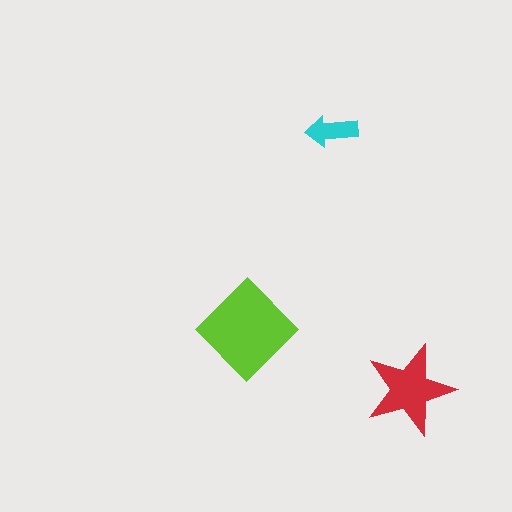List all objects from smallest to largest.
The cyan arrow, the red star, the lime diamond.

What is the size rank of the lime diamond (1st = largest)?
1st.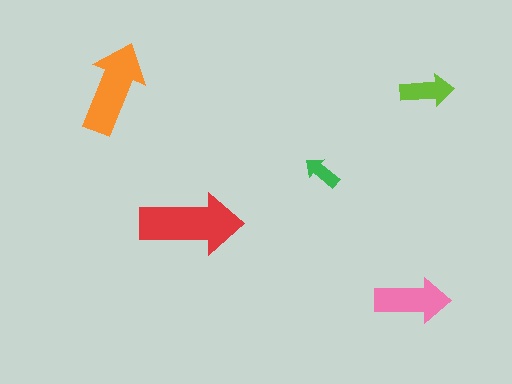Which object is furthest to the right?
The lime arrow is rightmost.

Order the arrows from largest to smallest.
the red one, the orange one, the pink one, the lime one, the green one.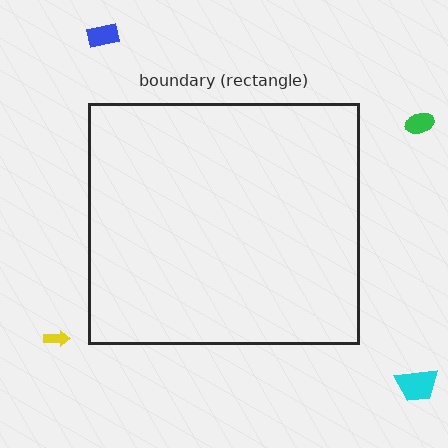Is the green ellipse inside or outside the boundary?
Outside.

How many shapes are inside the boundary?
0 inside, 4 outside.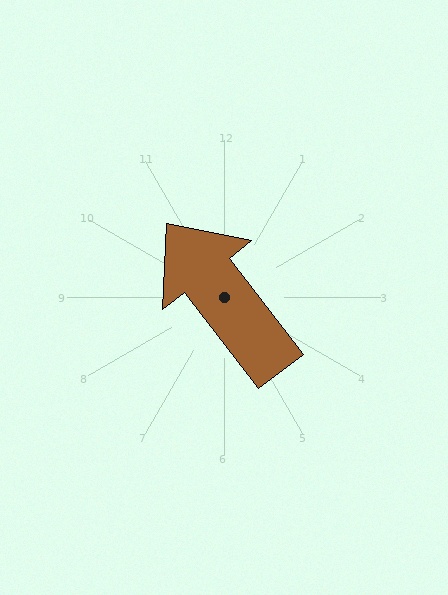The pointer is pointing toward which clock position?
Roughly 11 o'clock.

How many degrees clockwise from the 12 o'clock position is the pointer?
Approximately 322 degrees.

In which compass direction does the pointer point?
Northwest.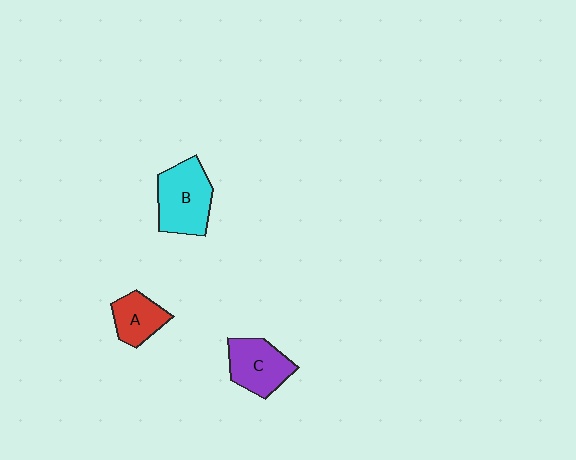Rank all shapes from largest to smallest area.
From largest to smallest: B (cyan), C (purple), A (red).